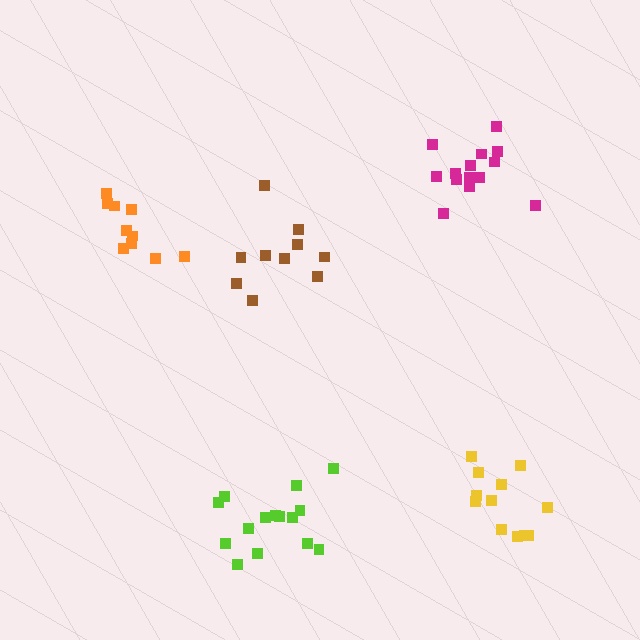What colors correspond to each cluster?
The clusters are colored: lime, brown, magenta, orange, yellow.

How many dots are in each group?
Group 1: 15 dots, Group 2: 10 dots, Group 3: 14 dots, Group 4: 10 dots, Group 5: 12 dots (61 total).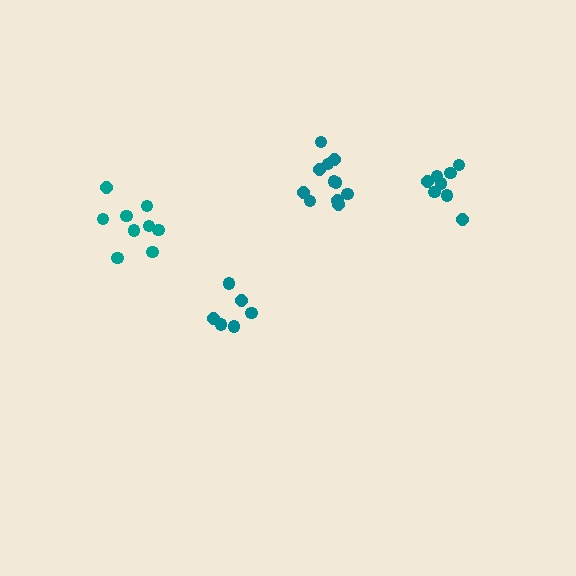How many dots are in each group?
Group 1: 11 dots, Group 2: 9 dots, Group 3: 8 dots, Group 4: 6 dots (34 total).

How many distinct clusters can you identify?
There are 4 distinct clusters.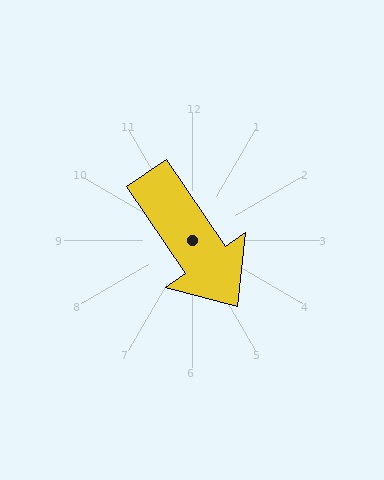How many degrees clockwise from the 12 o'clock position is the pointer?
Approximately 146 degrees.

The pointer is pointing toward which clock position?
Roughly 5 o'clock.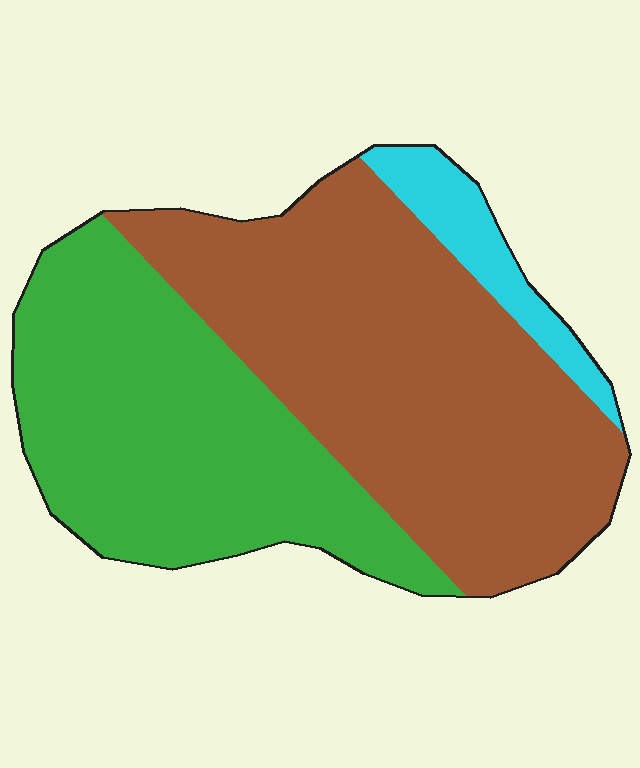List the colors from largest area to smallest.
From largest to smallest: brown, green, cyan.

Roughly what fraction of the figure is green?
Green covers about 40% of the figure.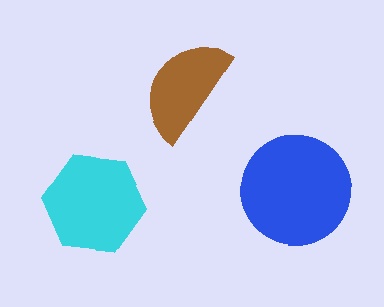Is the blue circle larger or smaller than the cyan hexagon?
Larger.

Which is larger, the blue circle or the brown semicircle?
The blue circle.